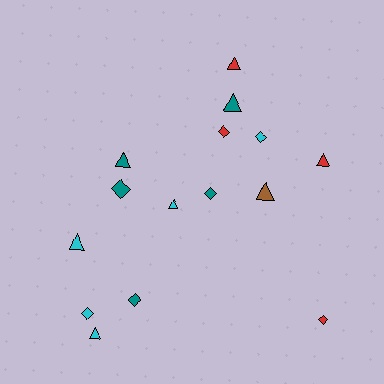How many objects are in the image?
There are 15 objects.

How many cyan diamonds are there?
There are 2 cyan diamonds.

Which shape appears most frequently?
Triangle, with 8 objects.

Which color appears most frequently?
Teal, with 5 objects.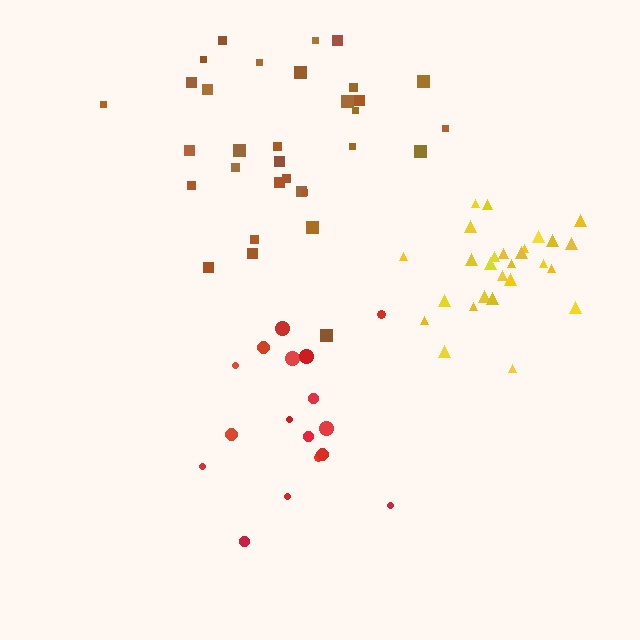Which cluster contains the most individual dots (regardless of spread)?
Brown (32).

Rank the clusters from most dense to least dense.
yellow, brown, red.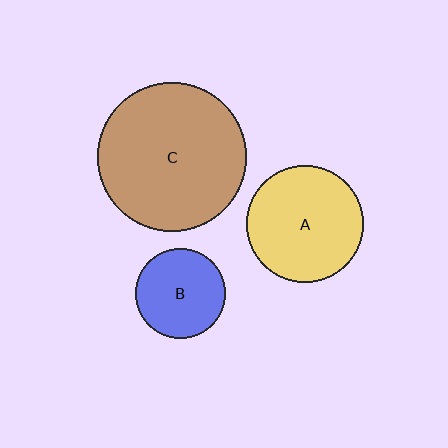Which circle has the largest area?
Circle C (brown).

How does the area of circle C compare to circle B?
Approximately 2.7 times.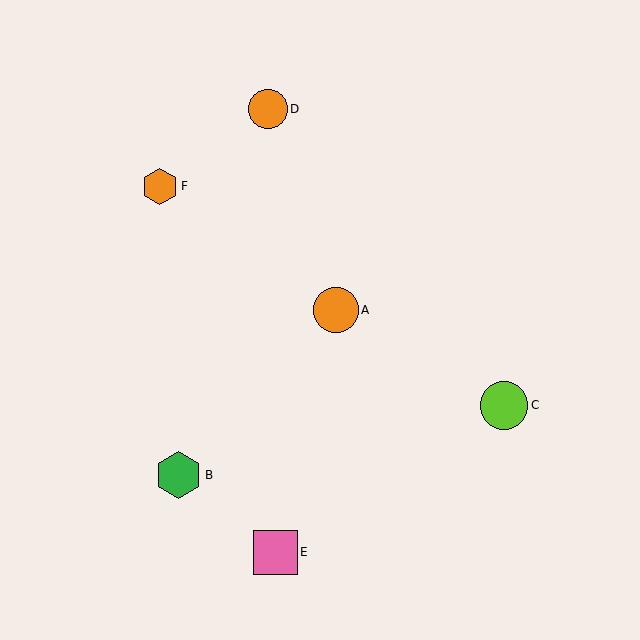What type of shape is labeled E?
Shape E is a pink square.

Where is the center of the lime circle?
The center of the lime circle is at (504, 405).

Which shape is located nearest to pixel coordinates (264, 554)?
The pink square (labeled E) at (275, 552) is nearest to that location.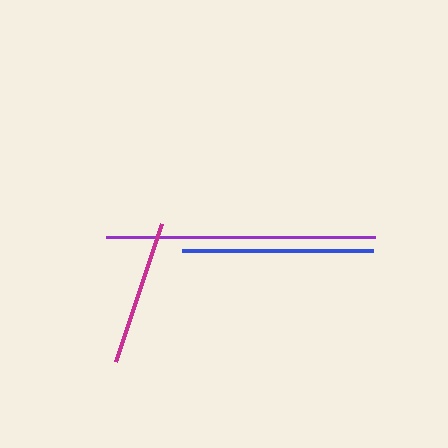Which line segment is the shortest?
The magenta line is the shortest at approximately 146 pixels.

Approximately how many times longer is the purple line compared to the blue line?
The purple line is approximately 1.4 times the length of the blue line.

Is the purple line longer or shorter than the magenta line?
The purple line is longer than the magenta line.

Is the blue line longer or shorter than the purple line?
The purple line is longer than the blue line.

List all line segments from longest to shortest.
From longest to shortest: purple, blue, magenta.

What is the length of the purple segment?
The purple segment is approximately 269 pixels long.